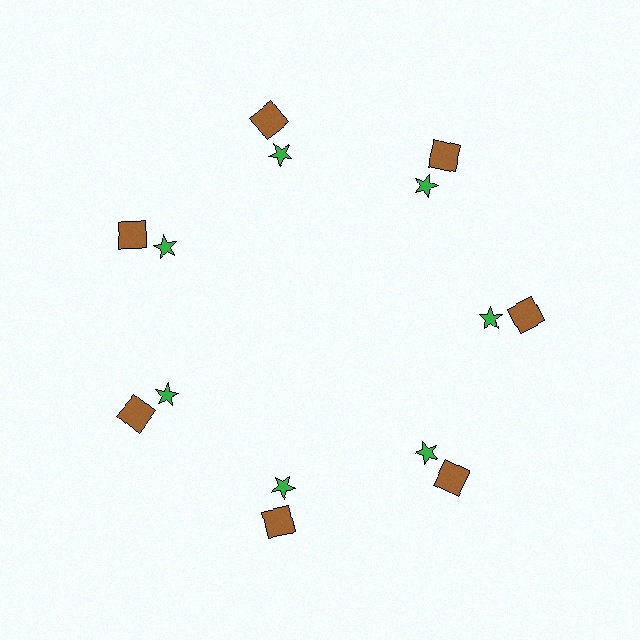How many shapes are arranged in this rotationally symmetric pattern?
There are 14 shapes, arranged in 7 groups of 2.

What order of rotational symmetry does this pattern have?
This pattern has 7-fold rotational symmetry.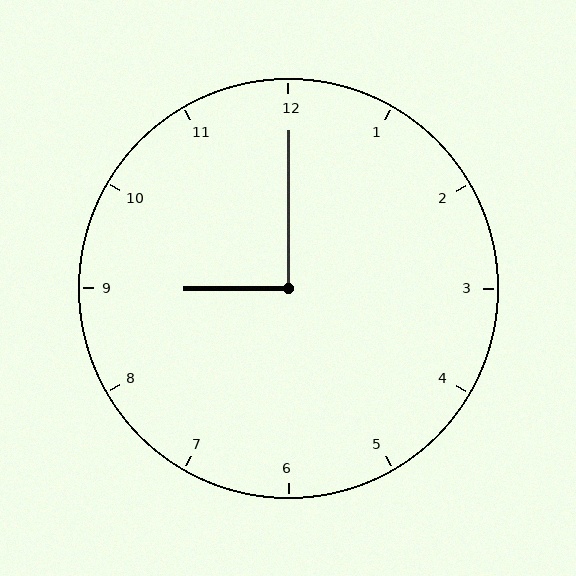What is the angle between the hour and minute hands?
Approximately 90 degrees.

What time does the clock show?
9:00.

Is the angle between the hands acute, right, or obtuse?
It is right.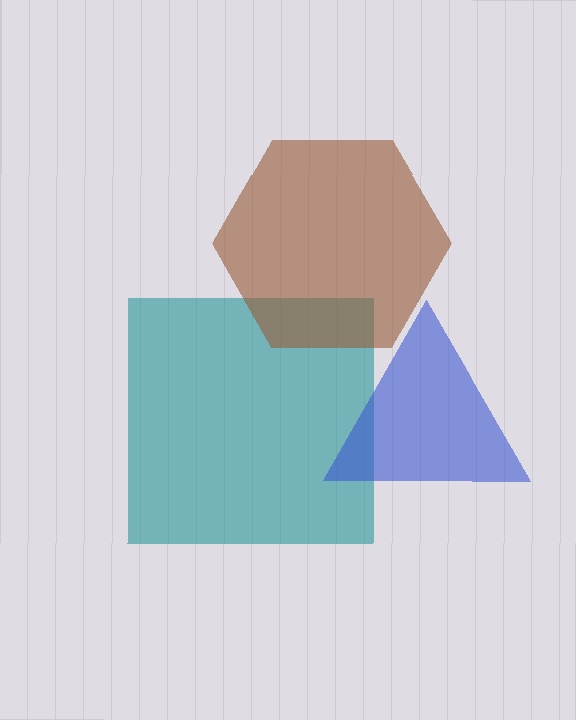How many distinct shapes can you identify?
There are 3 distinct shapes: a teal square, a brown hexagon, a blue triangle.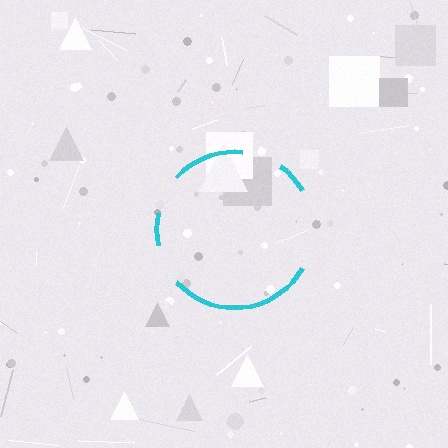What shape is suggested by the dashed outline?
The dashed outline suggests a circle.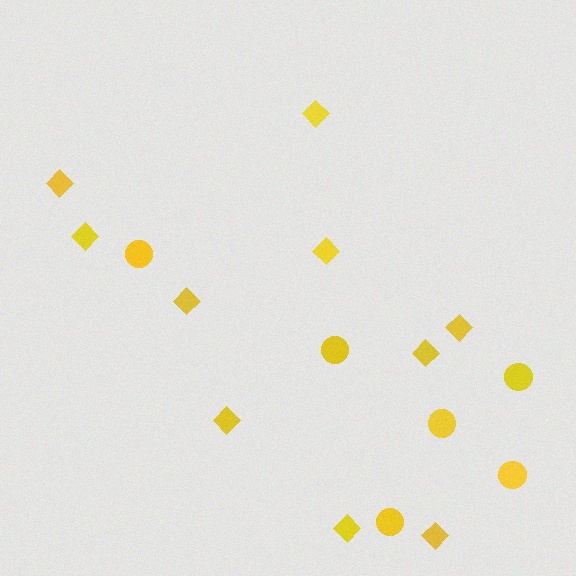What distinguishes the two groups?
There are 2 groups: one group of circles (6) and one group of diamonds (10).